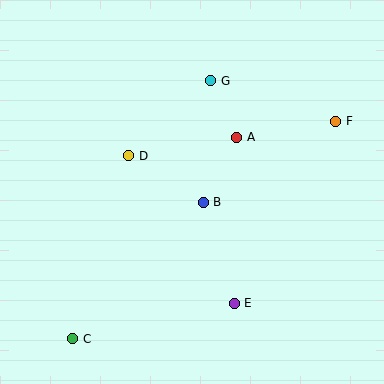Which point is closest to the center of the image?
Point B at (203, 202) is closest to the center.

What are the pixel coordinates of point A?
Point A is at (237, 137).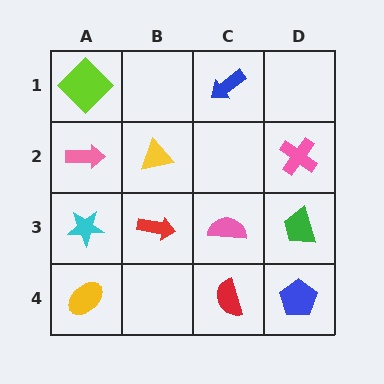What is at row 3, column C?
A pink semicircle.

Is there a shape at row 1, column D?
No, that cell is empty.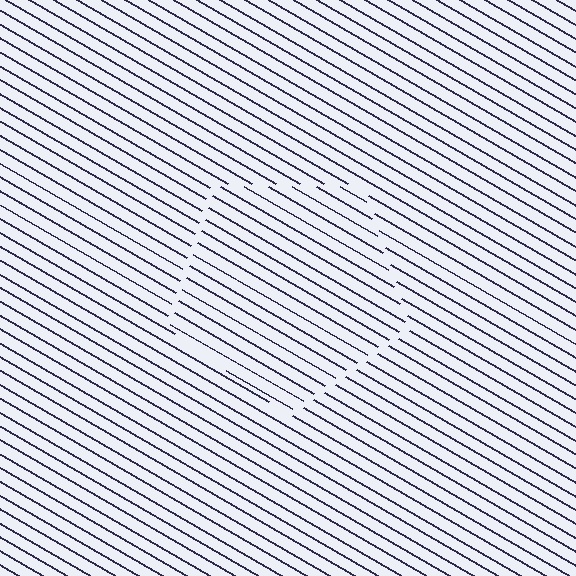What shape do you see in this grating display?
An illusory pentagon. The interior of the shape contains the same grating, shifted by half a period — the contour is defined by the phase discontinuity where line-ends from the inner and outer gratings abut.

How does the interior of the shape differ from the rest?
The interior of the shape contains the same grating, shifted by half a period — the contour is defined by the phase discontinuity where line-ends from the inner and outer gratings abut.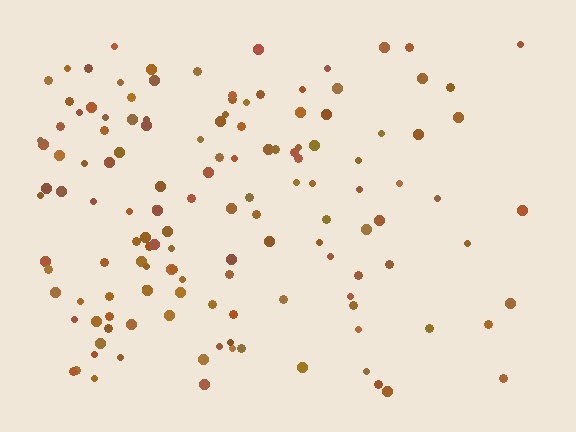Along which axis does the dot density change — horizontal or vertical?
Horizontal.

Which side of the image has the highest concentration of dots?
The left.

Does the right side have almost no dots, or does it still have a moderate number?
Still a moderate number, just noticeably fewer than the left.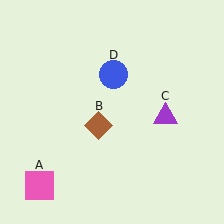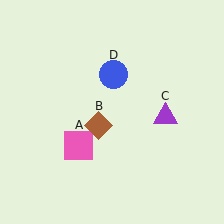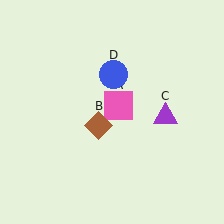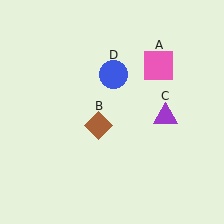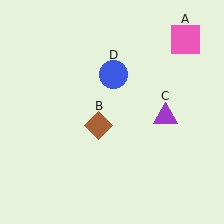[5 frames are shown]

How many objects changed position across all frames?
1 object changed position: pink square (object A).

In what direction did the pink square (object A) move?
The pink square (object A) moved up and to the right.